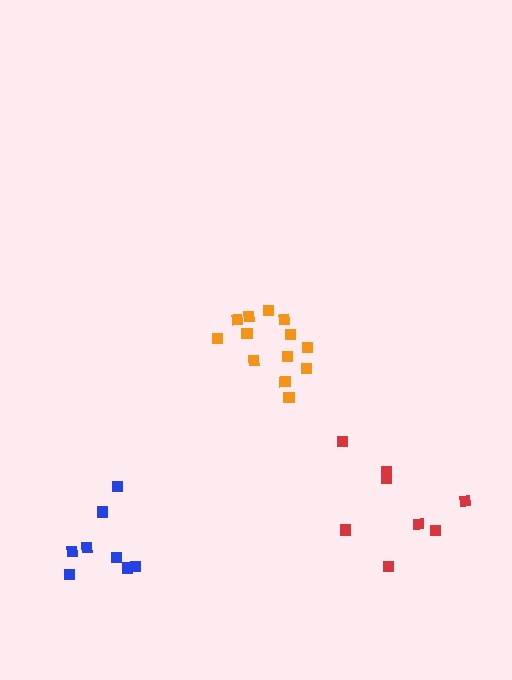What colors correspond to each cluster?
The clusters are colored: blue, red, orange.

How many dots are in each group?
Group 1: 8 dots, Group 2: 8 dots, Group 3: 13 dots (29 total).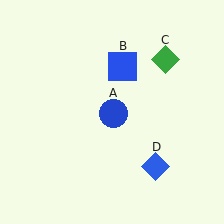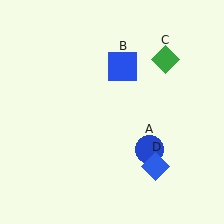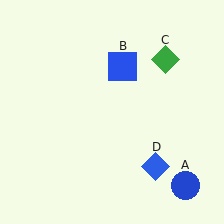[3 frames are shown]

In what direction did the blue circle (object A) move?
The blue circle (object A) moved down and to the right.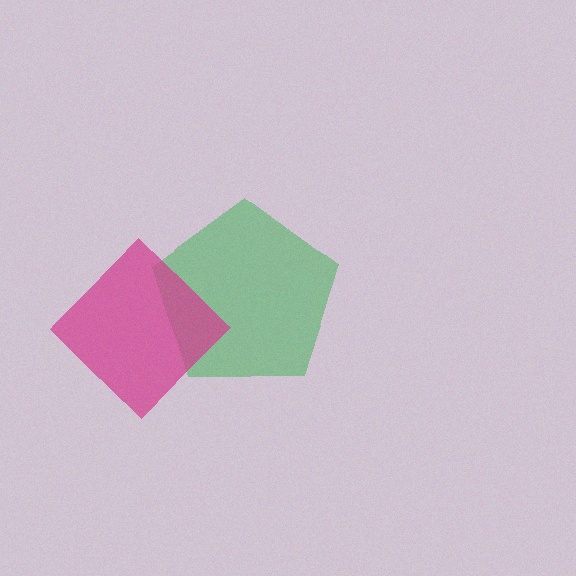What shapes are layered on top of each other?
The layered shapes are: a green pentagon, a magenta diamond.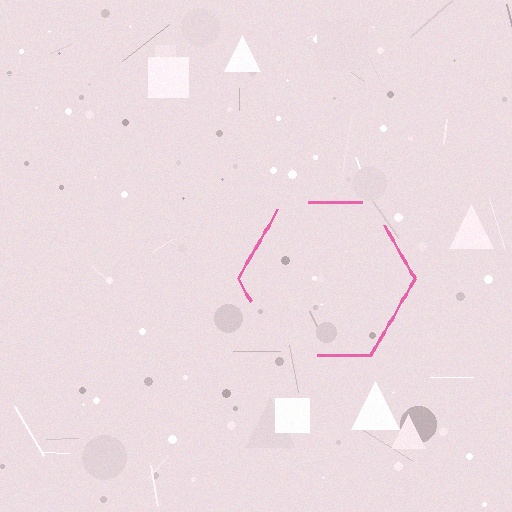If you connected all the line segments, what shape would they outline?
They would outline a hexagon.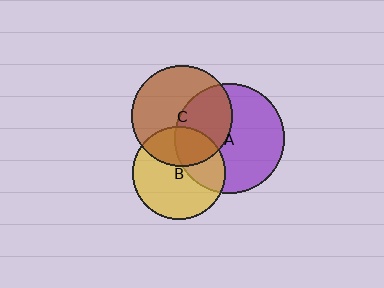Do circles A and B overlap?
Yes.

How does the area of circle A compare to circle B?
Approximately 1.4 times.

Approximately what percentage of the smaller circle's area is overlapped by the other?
Approximately 35%.